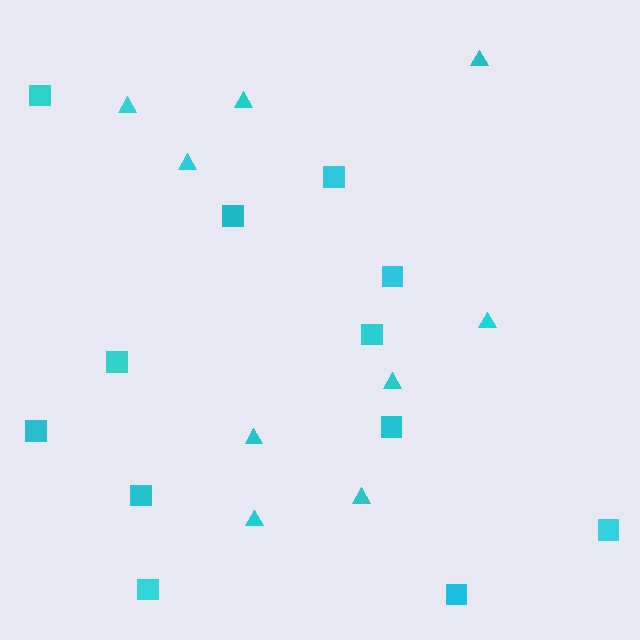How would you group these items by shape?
There are 2 groups: one group of squares (12) and one group of triangles (9).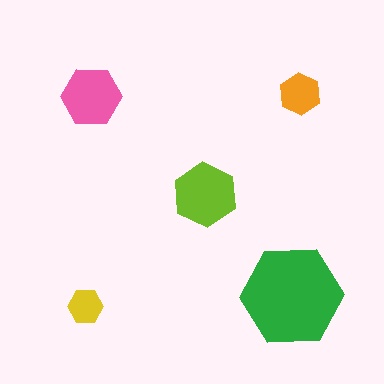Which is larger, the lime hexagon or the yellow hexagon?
The lime one.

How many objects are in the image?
There are 5 objects in the image.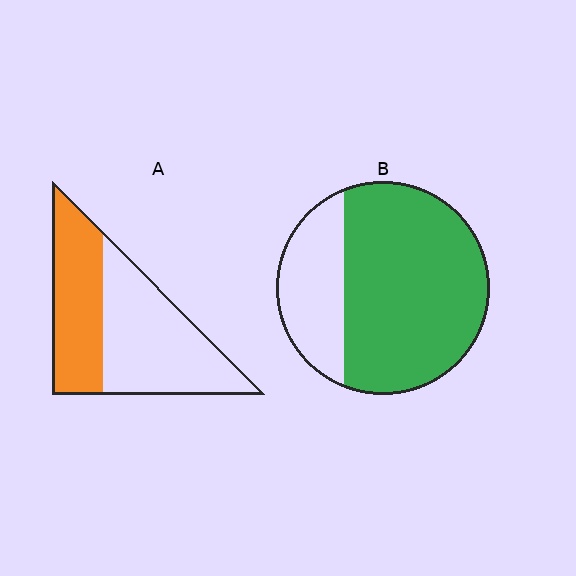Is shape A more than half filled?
No.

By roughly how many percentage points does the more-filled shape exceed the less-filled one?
By roughly 30 percentage points (B over A).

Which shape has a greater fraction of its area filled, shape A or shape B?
Shape B.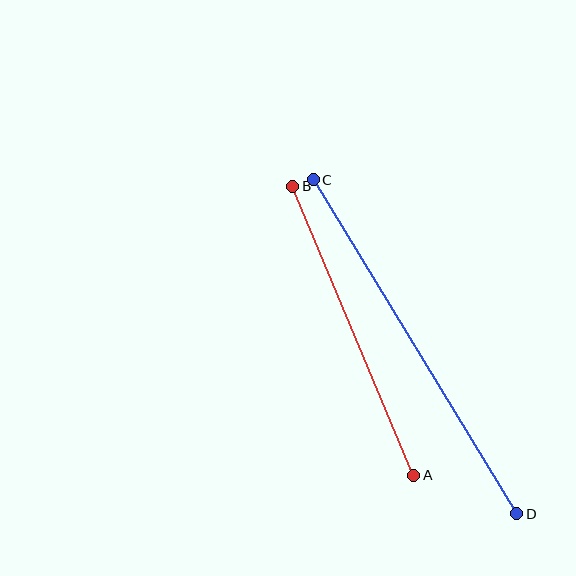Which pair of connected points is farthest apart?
Points C and D are farthest apart.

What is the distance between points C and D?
The distance is approximately 391 pixels.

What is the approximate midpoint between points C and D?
The midpoint is at approximately (415, 347) pixels.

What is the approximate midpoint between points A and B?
The midpoint is at approximately (353, 331) pixels.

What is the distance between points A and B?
The distance is approximately 313 pixels.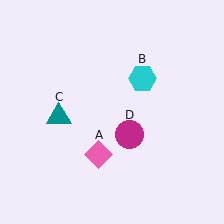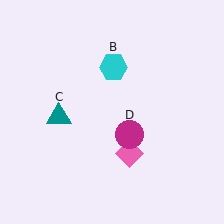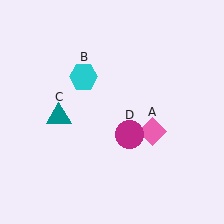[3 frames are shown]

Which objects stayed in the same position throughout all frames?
Teal triangle (object C) and magenta circle (object D) remained stationary.